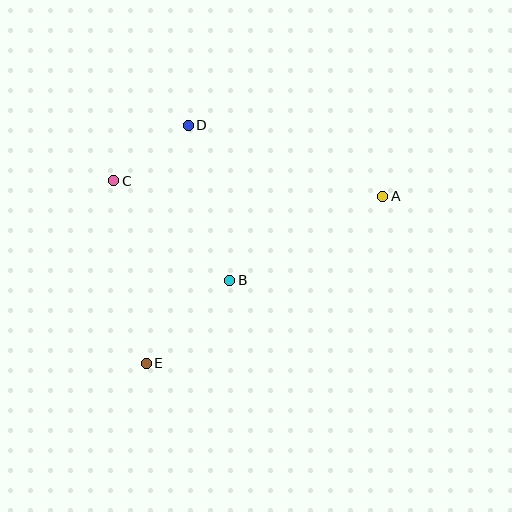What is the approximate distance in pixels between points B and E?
The distance between B and E is approximately 118 pixels.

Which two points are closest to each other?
Points C and D are closest to each other.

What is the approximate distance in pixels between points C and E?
The distance between C and E is approximately 185 pixels.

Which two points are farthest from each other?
Points A and E are farthest from each other.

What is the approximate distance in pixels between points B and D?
The distance between B and D is approximately 161 pixels.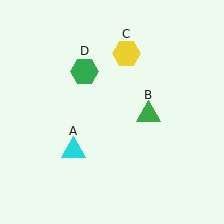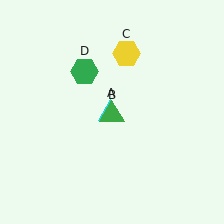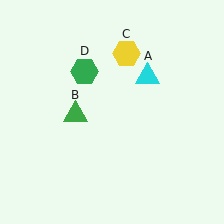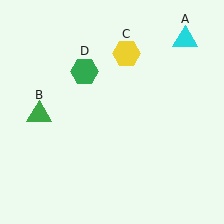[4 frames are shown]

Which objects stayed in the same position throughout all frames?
Yellow hexagon (object C) and green hexagon (object D) remained stationary.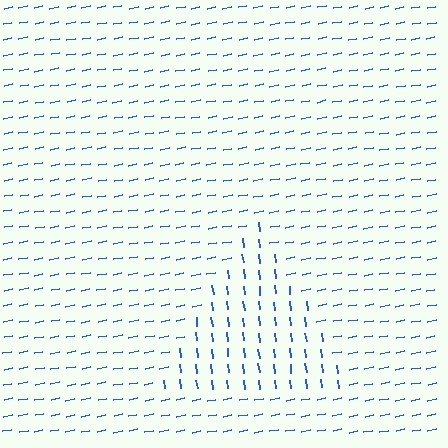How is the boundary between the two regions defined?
The boundary is defined purely by a change in line orientation (approximately 86 degrees difference). All lines are the same color and thickness.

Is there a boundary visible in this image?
Yes, there is a texture boundary formed by a change in line orientation.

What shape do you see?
I see a triangle.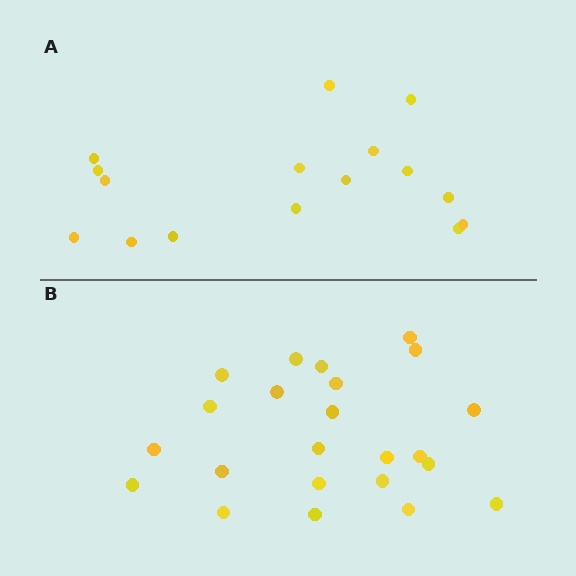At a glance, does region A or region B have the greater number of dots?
Region B (the bottom region) has more dots.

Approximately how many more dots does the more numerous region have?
Region B has roughly 8 or so more dots than region A.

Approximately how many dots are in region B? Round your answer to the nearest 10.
About 20 dots. (The exact count is 23, which rounds to 20.)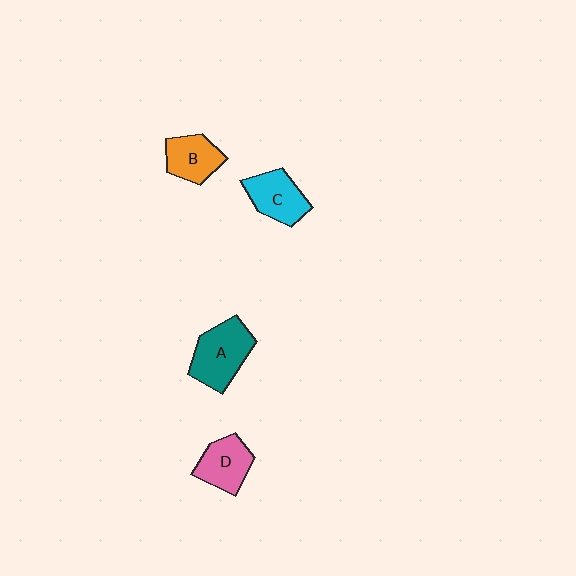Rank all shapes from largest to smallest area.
From largest to smallest: A (teal), C (cyan), D (pink), B (orange).